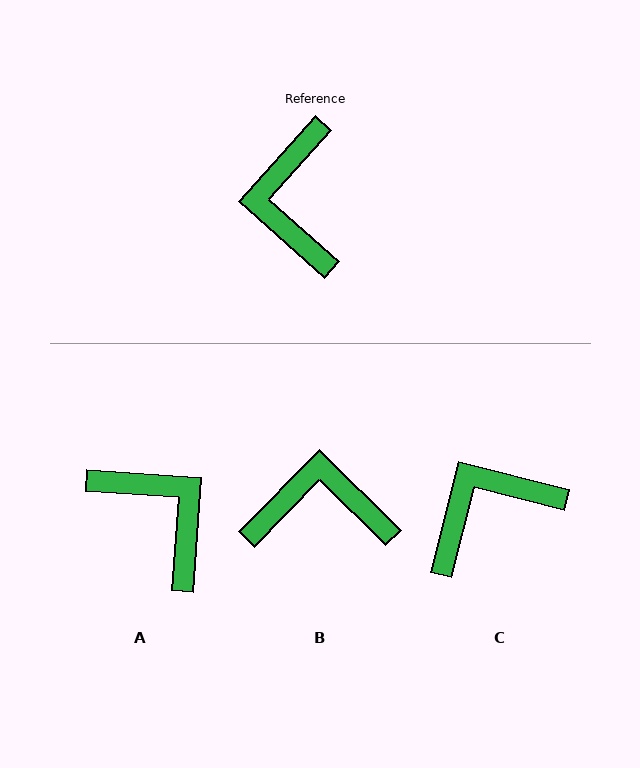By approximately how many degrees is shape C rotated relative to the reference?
Approximately 63 degrees clockwise.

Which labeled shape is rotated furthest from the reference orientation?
A, about 142 degrees away.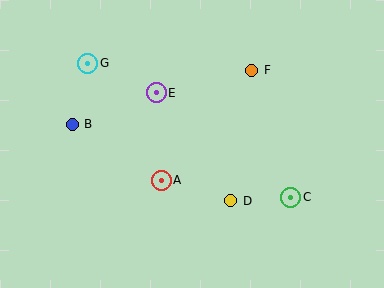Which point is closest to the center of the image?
Point A at (161, 180) is closest to the center.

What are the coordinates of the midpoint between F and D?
The midpoint between F and D is at (241, 136).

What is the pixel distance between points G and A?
The distance between G and A is 138 pixels.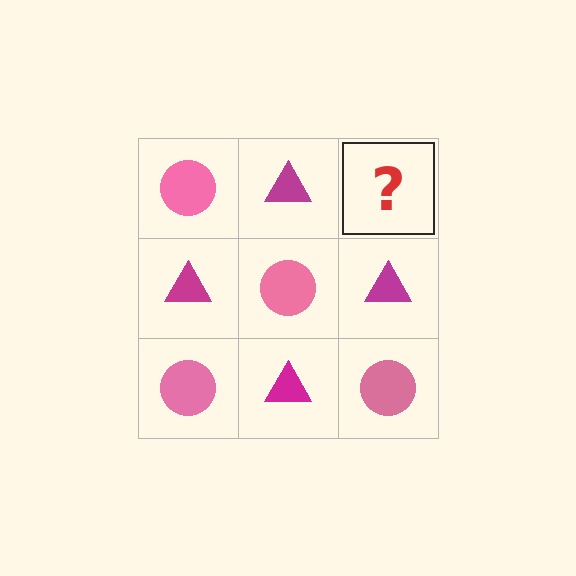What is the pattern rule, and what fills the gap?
The rule is that it alternates pink circle and magenta triangle in a checkerboard pattern. The gap should be filled with a pink circle.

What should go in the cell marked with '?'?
The missing cell should contain a pink circle.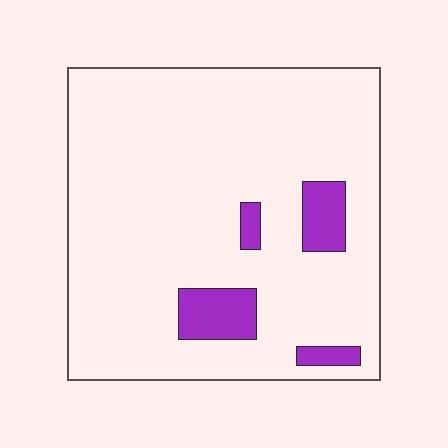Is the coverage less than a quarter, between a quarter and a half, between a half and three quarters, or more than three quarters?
Less than a quarter.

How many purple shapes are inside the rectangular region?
4.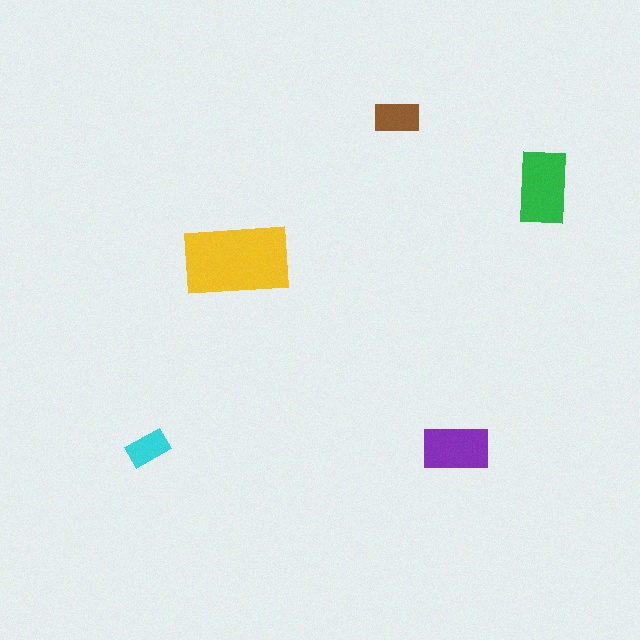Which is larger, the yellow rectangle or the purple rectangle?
The yellow one.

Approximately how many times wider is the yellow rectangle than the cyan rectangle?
About 2.5 times wider.